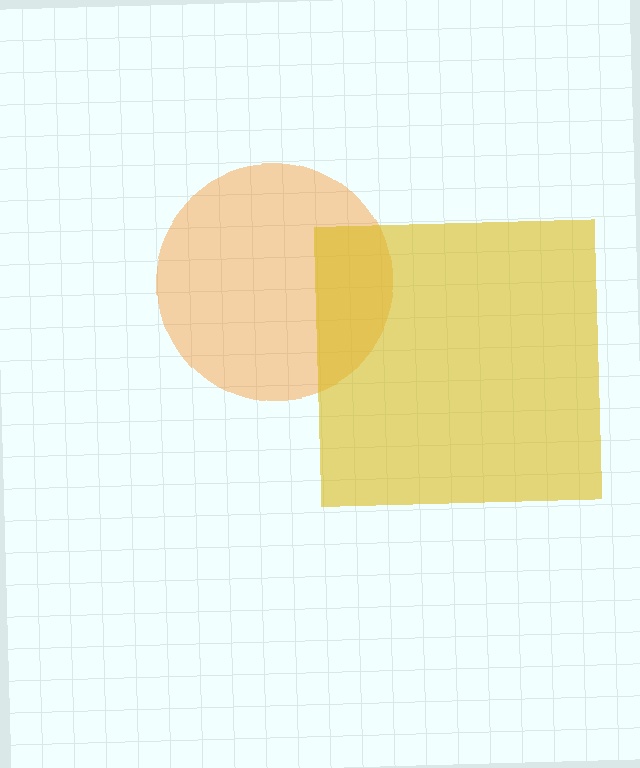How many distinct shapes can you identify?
There are 2 distinct shapes: an orange circle, a yellow square.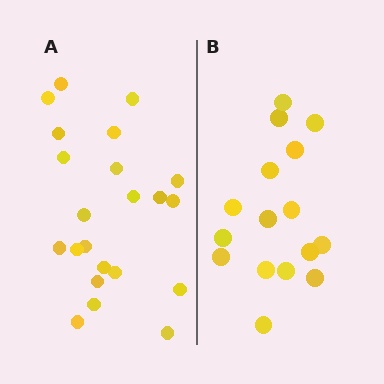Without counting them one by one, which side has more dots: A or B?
Region A (the left region) has more dots.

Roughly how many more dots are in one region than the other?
Region A has about 6 more dots than region B.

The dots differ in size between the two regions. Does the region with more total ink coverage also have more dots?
No. Region B has more total ink coverage because its dots are larger, but region A actually contains more individual dots. Total area can be misleading — the number of items is what matters here.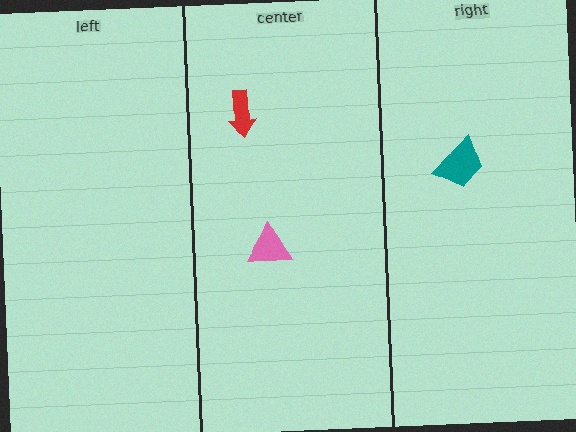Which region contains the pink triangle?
The center region.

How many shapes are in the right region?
1.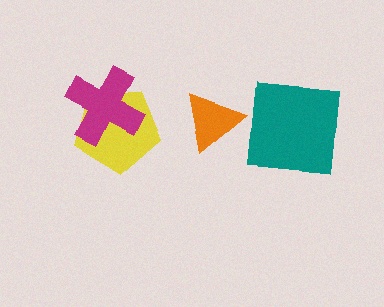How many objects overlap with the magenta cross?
1 object overlaps with the magenta cross.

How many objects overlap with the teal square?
0 objects overlap with the teal square.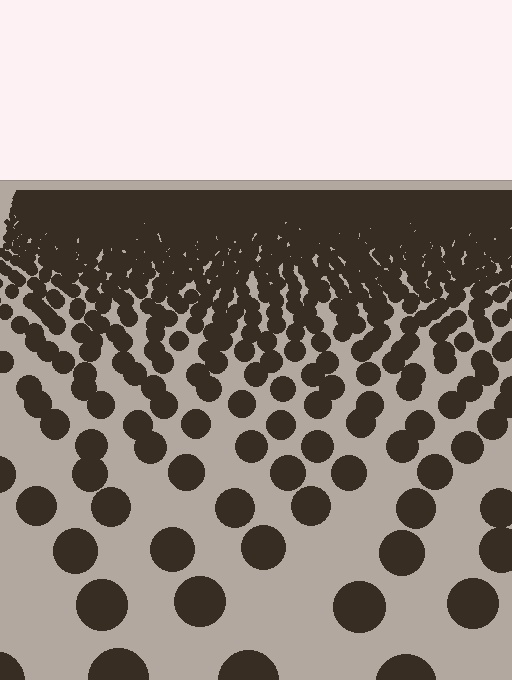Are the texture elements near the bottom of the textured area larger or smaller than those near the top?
Larger. Near the bottom, elements are closer to the viewer and appear at a bigger on-screen size.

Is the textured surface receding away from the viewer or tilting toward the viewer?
The surface is receding away from the viewer. Texture elements get smaller and denser toward the top.